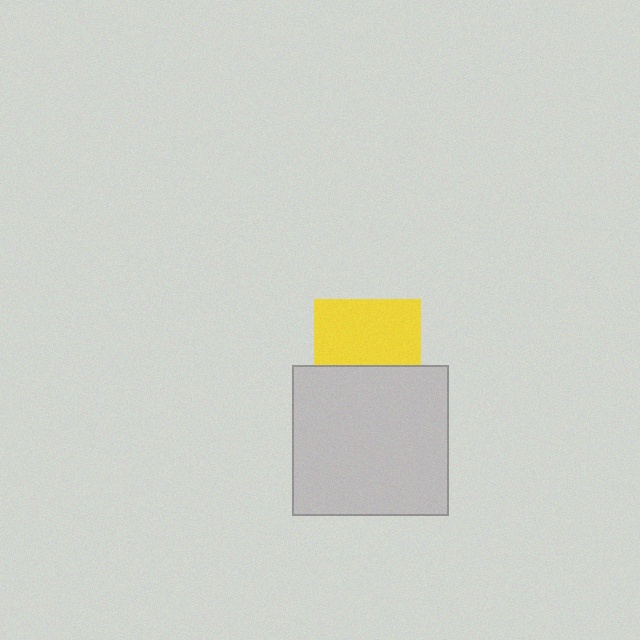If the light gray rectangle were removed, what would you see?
You would see the complete yellow square.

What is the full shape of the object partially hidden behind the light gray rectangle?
The partially hidden object is a yellow square.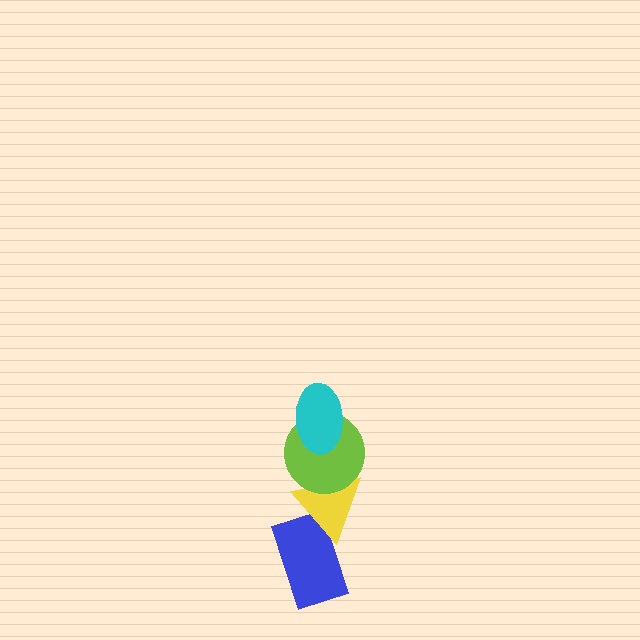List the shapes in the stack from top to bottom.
From top to bottom: the cyan ellipse, the lime circle, the yellow triangle, the blue rectangle.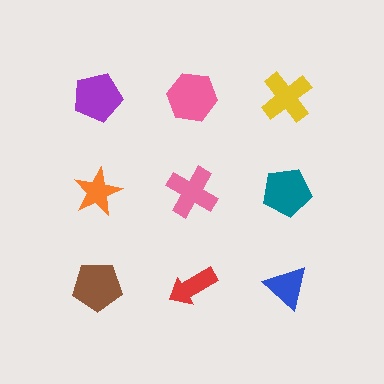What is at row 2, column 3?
A teal pentagon.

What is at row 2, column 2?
A pink cross.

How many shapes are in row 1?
3 shapes.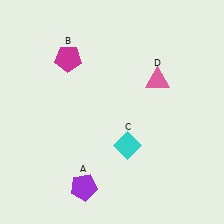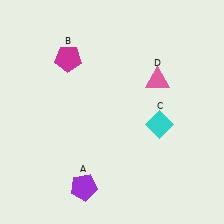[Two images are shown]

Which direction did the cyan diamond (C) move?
The cyan diamond (C) moved right.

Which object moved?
The cyan diamond (C) moved right.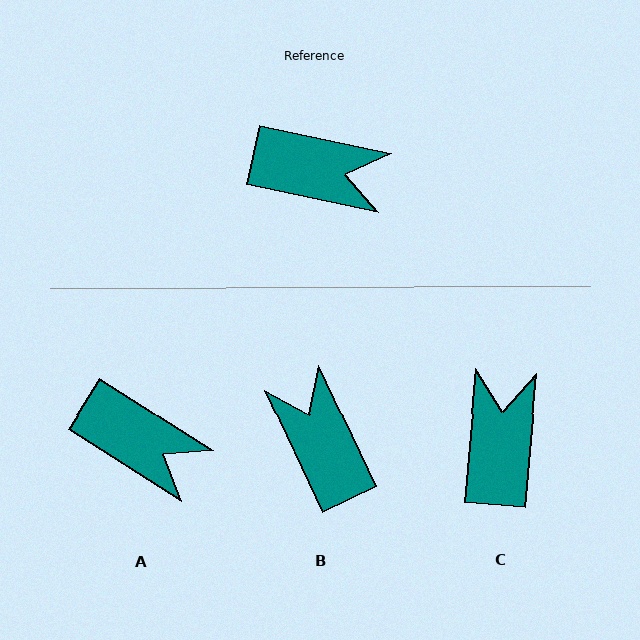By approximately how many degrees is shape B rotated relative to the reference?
Approximately 127 degrees counter-clockwise.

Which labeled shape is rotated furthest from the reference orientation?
B, about 127 degrees away.